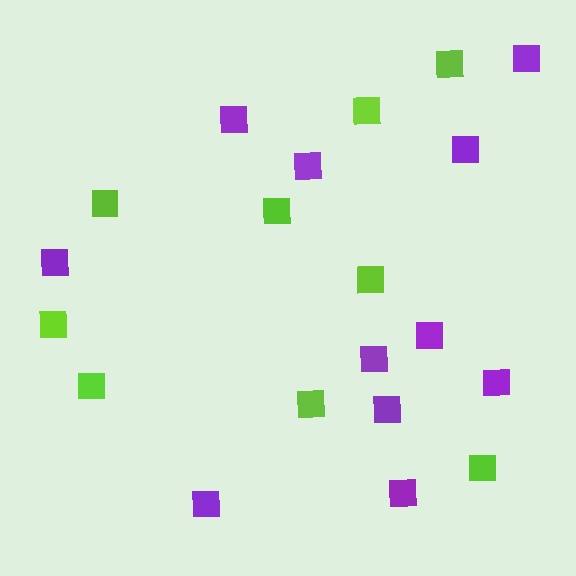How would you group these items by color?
There are 2 groups: one group of purple squares (11) and one group of lime squares (9).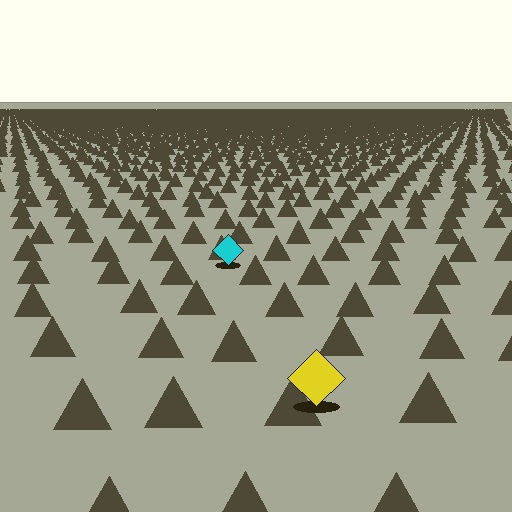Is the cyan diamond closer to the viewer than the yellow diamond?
No. The yellow diamond is closer — you can tell from the texture gradient: the ground texture is coarser near it.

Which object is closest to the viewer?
The yellow diamond is closest. The texture marks near it are larger and more spread out.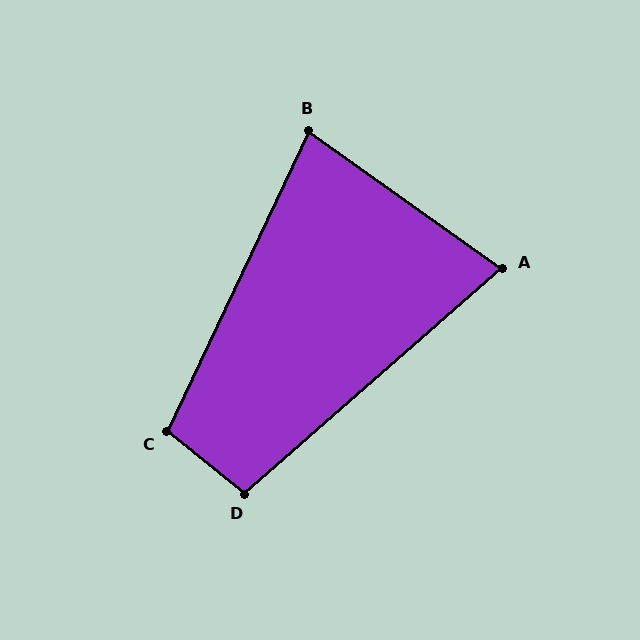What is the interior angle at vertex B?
Approximately 80 degrees (acute).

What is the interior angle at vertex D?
Approximately 100 degrees (obtuse).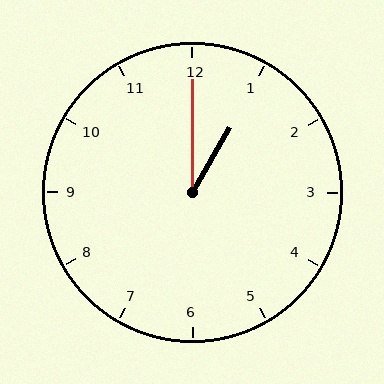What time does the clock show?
1:00.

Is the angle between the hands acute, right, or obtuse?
It is acute.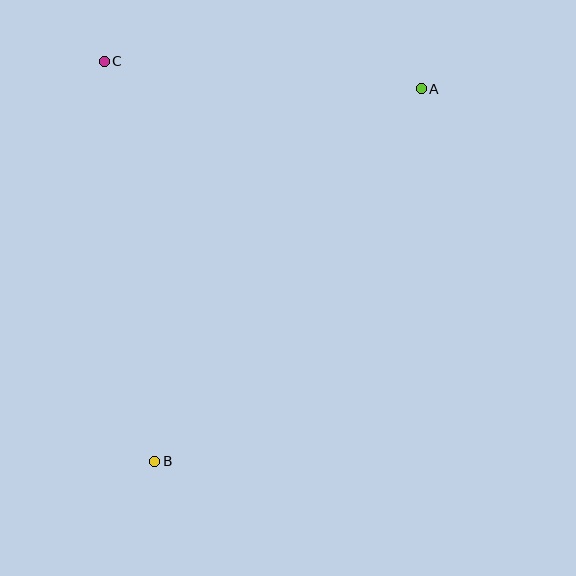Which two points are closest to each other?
Points A and C are closest to each other.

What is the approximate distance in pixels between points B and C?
The distance between B and C is approximately 403 pixels.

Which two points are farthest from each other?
Points A and B are farthest from each other.